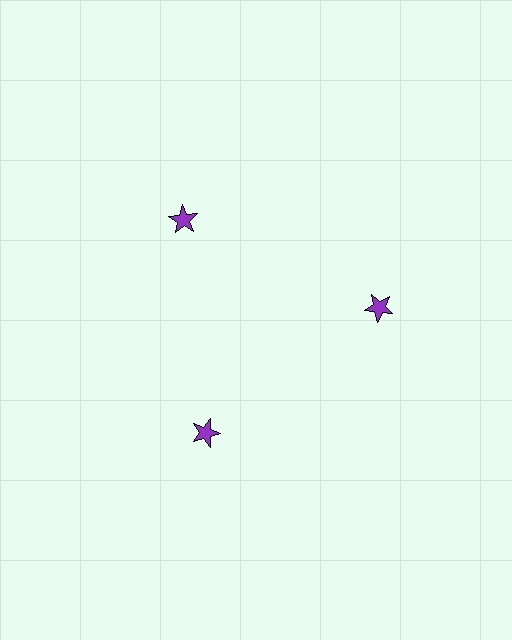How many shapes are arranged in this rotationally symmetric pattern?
There are 3 shapes, arranged in 3 groups of 1.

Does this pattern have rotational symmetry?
Yes, this pattern has 3-fold rotational symmetry. It looks the same after rotating 120 degrees around the center.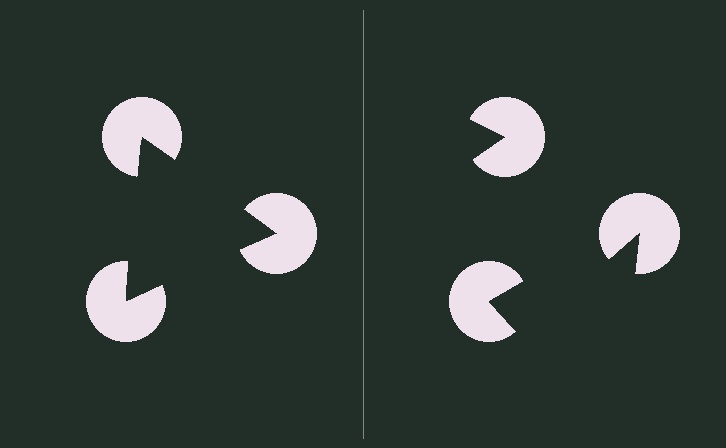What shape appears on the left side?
An illusory triangle.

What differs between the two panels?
The pac-man discs are positioned identically on both sides; only the wedge orientations differ. On the left they align to a triangle; on the right they are misaligned.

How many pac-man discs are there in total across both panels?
6 — 3 on each side.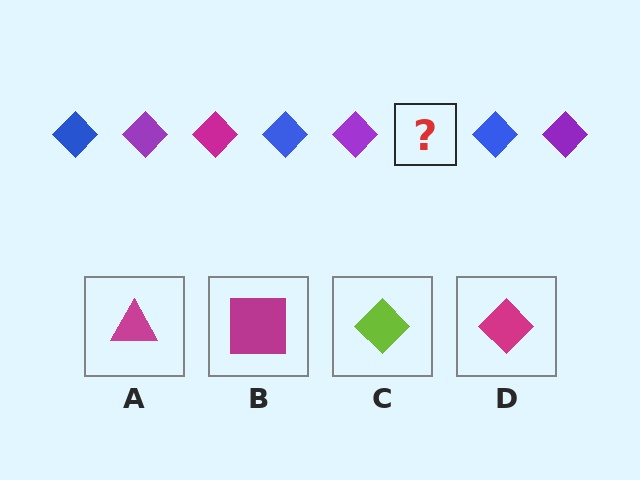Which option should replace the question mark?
Option D.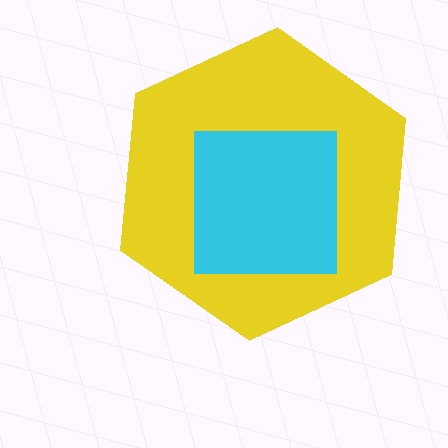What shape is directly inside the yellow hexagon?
The cyan square.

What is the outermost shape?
The yellow hexagon.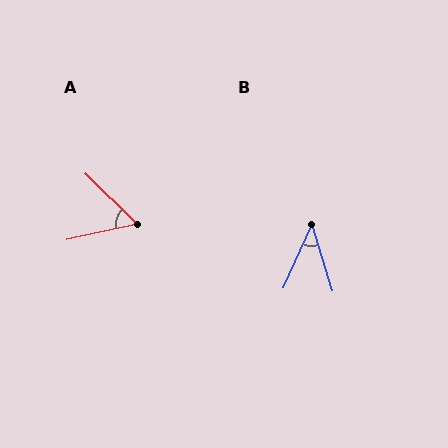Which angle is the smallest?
B, at approximately 41 degrees.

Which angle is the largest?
A, at approximately 56 degrees.